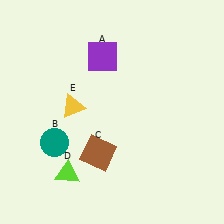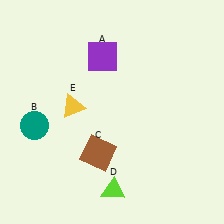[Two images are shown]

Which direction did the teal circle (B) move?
The teal circle (B) moved left.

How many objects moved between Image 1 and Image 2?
2 objects moved between the two images.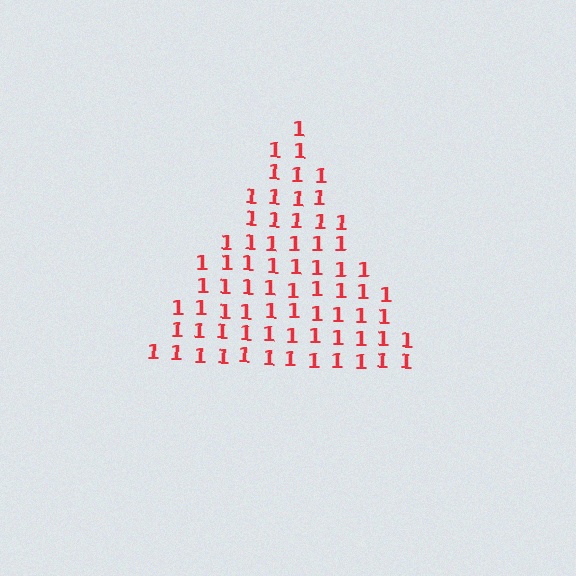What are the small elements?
The small elements are digit 1's.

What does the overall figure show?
The overall figure shows a triangle.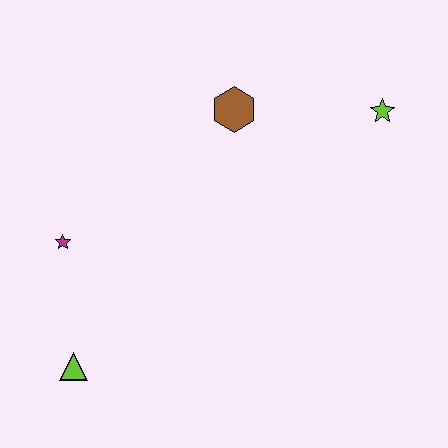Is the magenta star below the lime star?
Yes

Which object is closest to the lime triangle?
The magenta star is closest to the lime triangle.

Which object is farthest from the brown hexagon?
The lime triangle is farthest from the brown hexagon.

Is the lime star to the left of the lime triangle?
No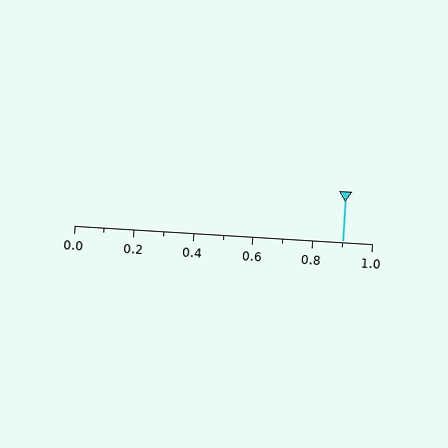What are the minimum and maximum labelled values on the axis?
The axis runs from 0.0 to 1.0.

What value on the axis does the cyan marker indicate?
The marker indicates approximately 0.9.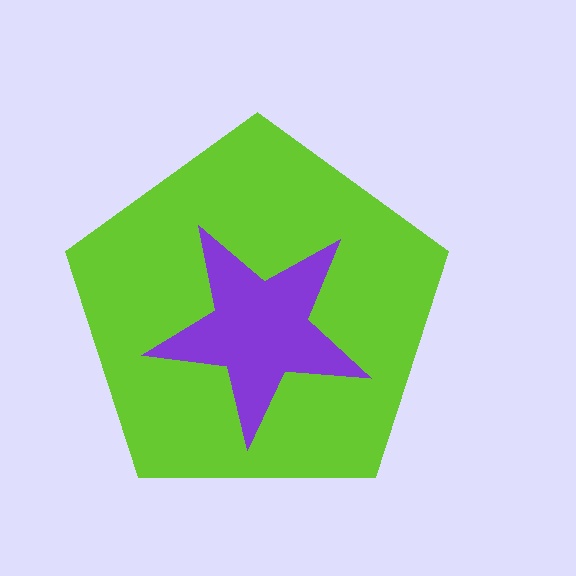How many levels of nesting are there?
2.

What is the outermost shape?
The lime pentagon.